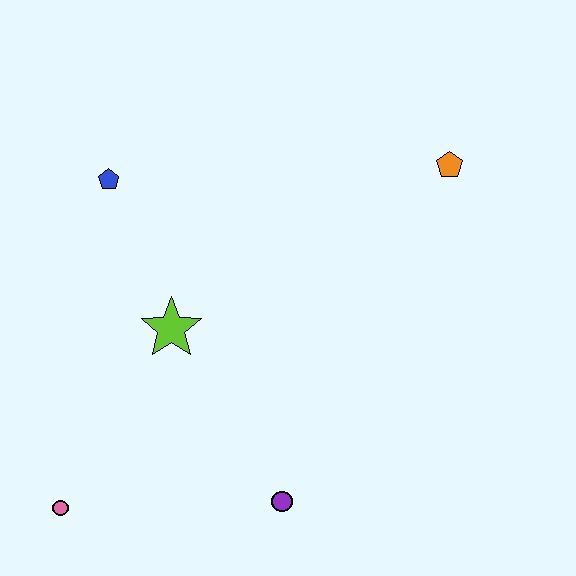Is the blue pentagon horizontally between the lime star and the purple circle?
No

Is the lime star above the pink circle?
Yes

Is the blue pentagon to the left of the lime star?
Yes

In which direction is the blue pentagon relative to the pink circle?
The blue pentagon is above the pink circle.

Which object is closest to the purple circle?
The lime star is closest to the purple circle.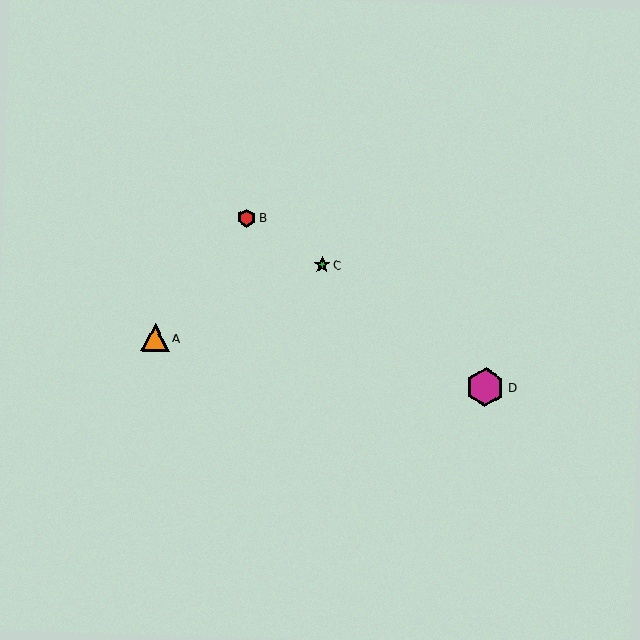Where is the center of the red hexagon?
The center of the red hexagon is at (247, 218).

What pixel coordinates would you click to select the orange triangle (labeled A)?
Click at (155, 338) to select the orange triangle A.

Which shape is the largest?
The magenta hexagon (labeled D) is the largest.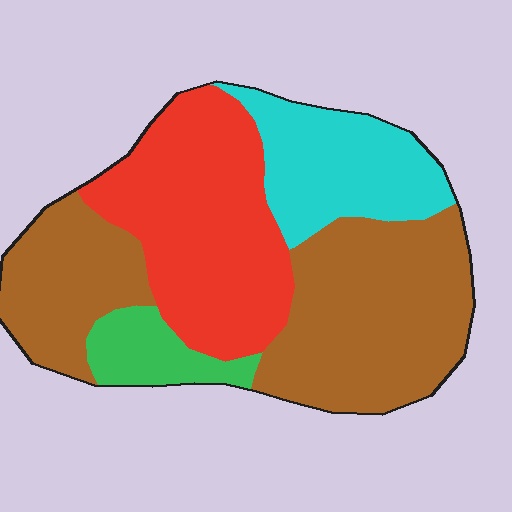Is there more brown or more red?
Brown.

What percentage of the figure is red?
Red takes up about one third (1/3) of the figure.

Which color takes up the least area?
Green, at roughly 10%.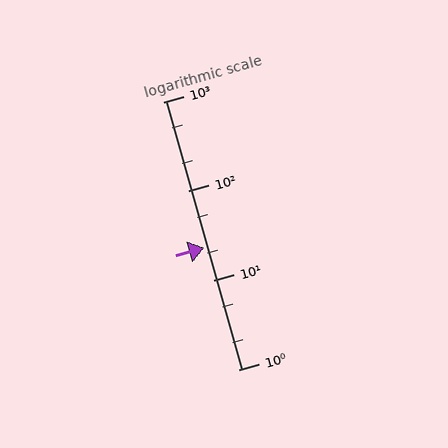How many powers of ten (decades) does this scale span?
The scale spans 3 decades, from 1 to 1000.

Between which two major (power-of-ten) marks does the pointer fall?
The pointer is between 10 and 100.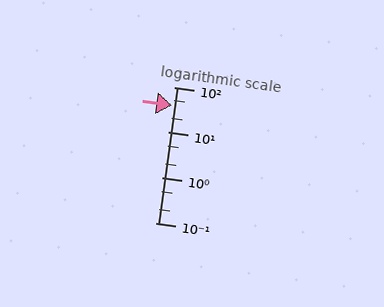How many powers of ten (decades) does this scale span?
The scale spans 3 decades, from 0.1 to 100.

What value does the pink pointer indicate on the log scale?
The pointer indicates approximately 39.